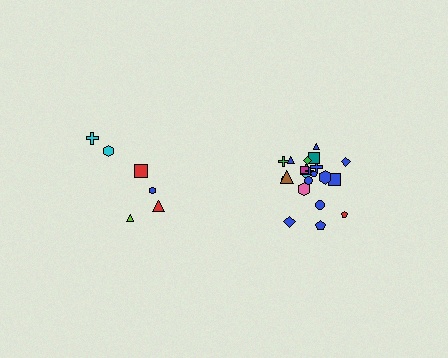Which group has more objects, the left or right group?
The right group.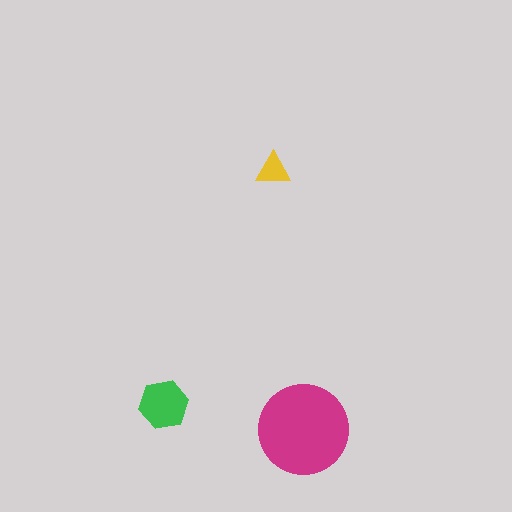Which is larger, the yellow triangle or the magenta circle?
The magenta circle.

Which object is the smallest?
The yellow triangle.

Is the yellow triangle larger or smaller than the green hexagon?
Smaller.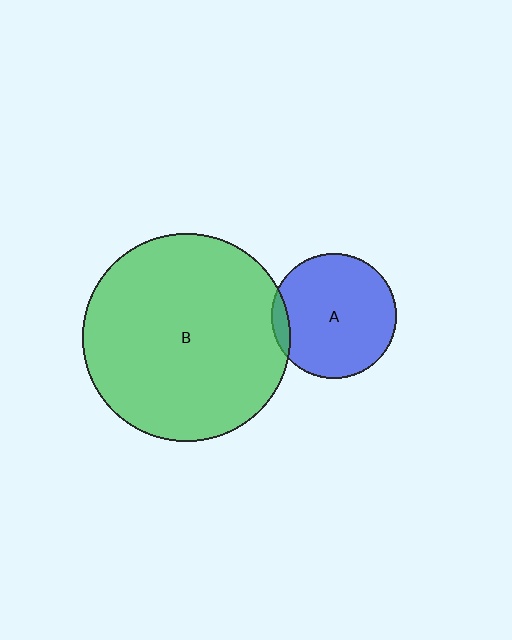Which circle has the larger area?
Circle B (green).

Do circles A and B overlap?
Yes.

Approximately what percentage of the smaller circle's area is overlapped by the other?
Approximately 5%.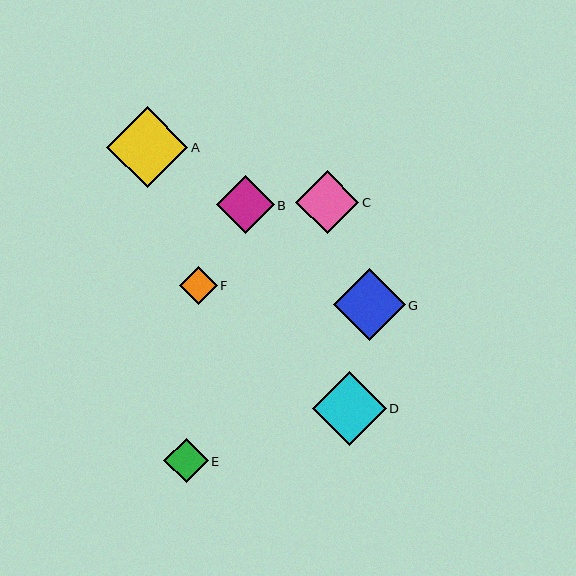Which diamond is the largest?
Diamond A is the largest with a size of approximately 81 pixels.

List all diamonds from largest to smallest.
From largest to smallest: A, D, G, C, B, E, F.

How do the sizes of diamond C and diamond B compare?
Diamond C and diamond B are approximately the same size.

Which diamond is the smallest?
Diamond F is the smallest with a size of approximately 37 pixels.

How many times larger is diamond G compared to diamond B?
Diamond G is approximately 1.2 times the size of diamond B.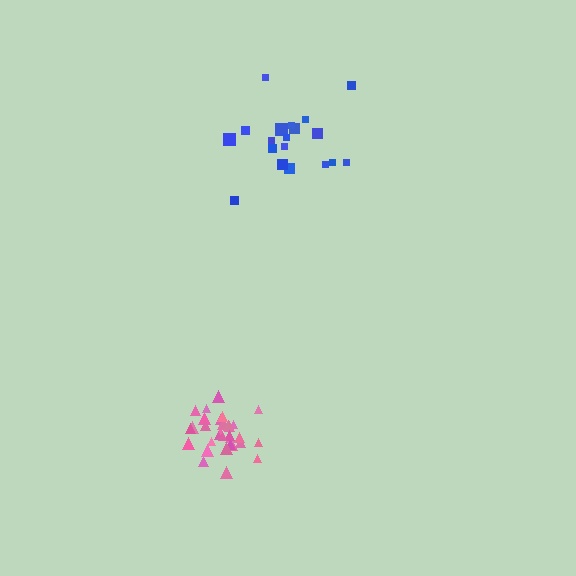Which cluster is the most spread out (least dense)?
Blue.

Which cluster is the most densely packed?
Pink.